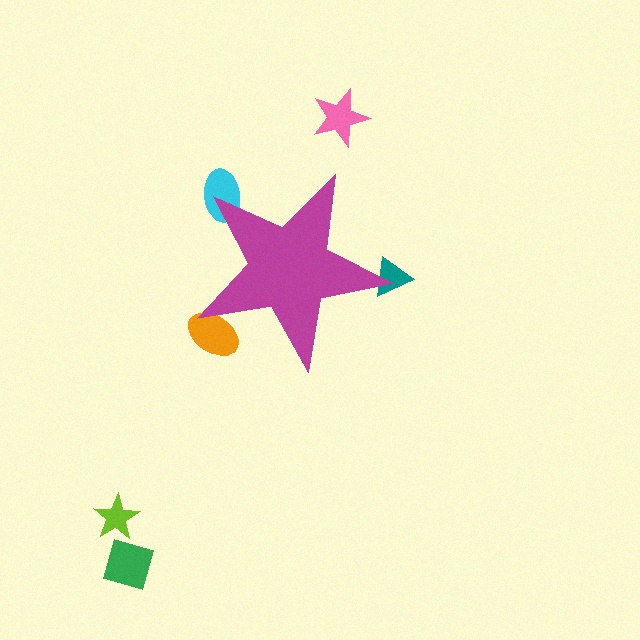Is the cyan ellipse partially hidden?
Yes, the cyan ellipse is partially hidden behind the magenta star.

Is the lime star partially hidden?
No, the lime star is fully visible.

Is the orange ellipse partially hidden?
Yes, the orange ellipse is partially hidden behind the magenta star.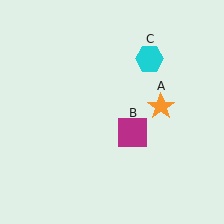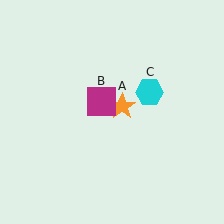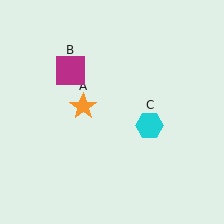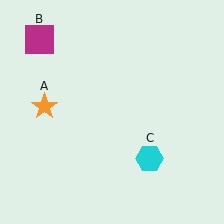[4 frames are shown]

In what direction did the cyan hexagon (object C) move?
The cyan hexagon (object C) moved down.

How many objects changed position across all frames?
3 objects changed position: orange star (object A), magenta square (object B), cyan hexagon (object C).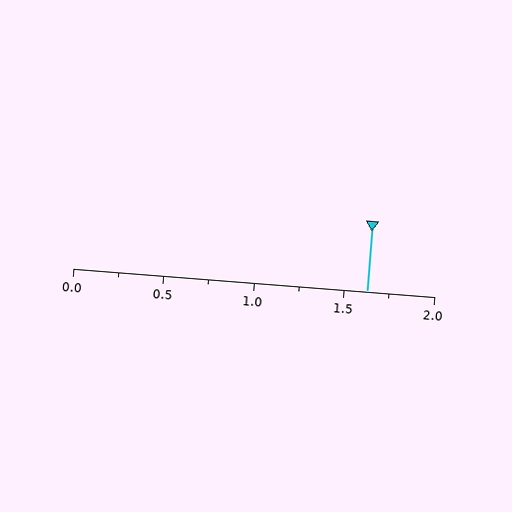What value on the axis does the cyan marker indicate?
The marker indicates approximately 1.62.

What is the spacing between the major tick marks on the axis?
The major ticks are spaced 0.5 apart.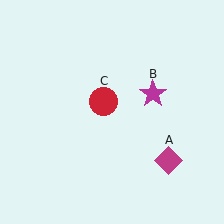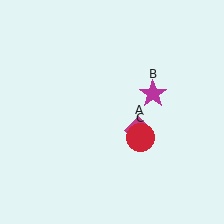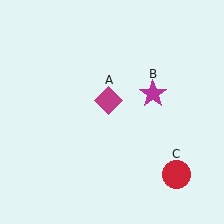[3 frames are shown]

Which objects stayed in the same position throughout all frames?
Magenta star (object B) remained stationary.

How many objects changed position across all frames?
2 objects changed position: magenta diamond (object A), red circle (object C).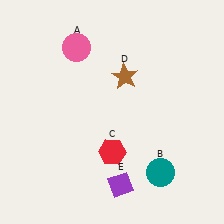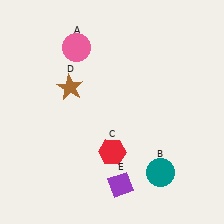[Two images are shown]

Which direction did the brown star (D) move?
The brown star (D) moved left.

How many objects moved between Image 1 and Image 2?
1 object moved between the two images.